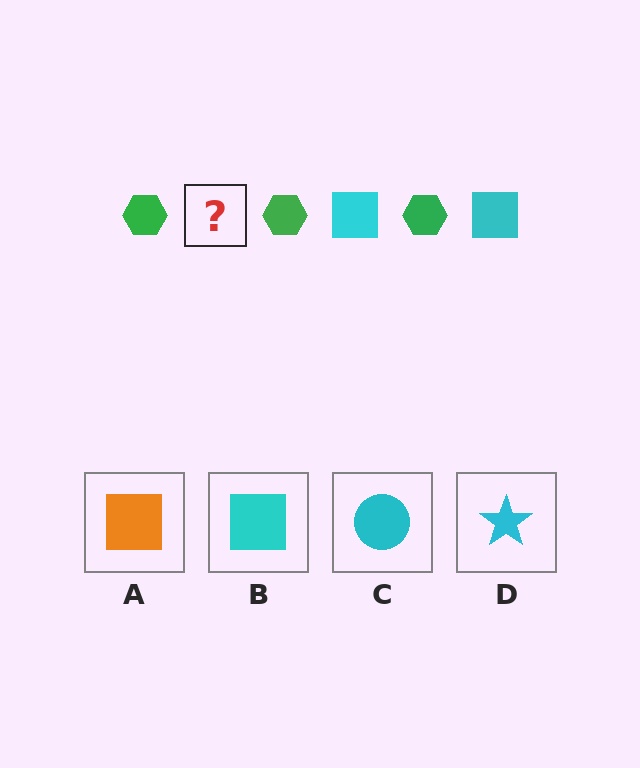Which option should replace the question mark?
Option B.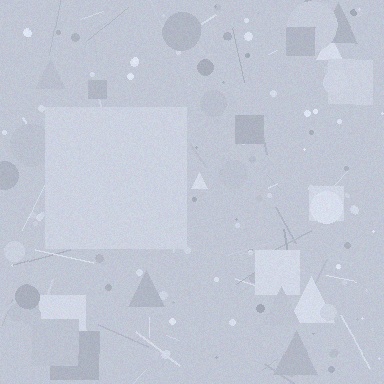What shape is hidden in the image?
A square is hidden in the image.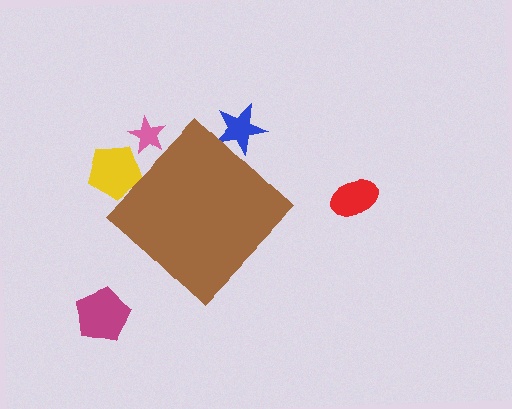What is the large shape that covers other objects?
A brown diamond.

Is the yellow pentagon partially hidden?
Yes, the yellow pentagon is partially hidden behind the brown diamond.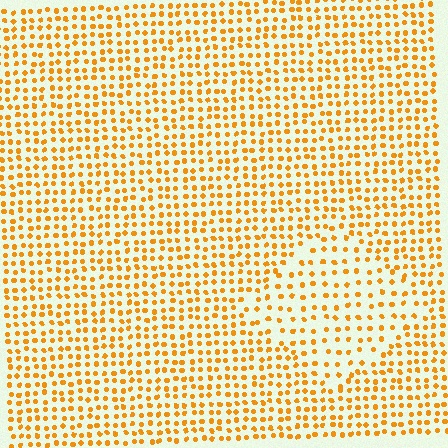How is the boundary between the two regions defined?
The boundary is defined by a change in element density (approximately 1.7x ratio). All elements are the same color, size, and shape.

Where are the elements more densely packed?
The elements are more densely packed outside the diamond boundary.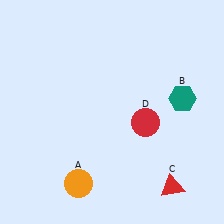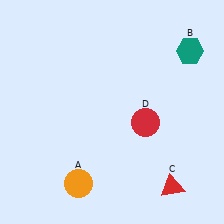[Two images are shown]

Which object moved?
The teal hexagon (B) moved up.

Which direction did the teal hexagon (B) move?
The teal hexagon (B) moved up.